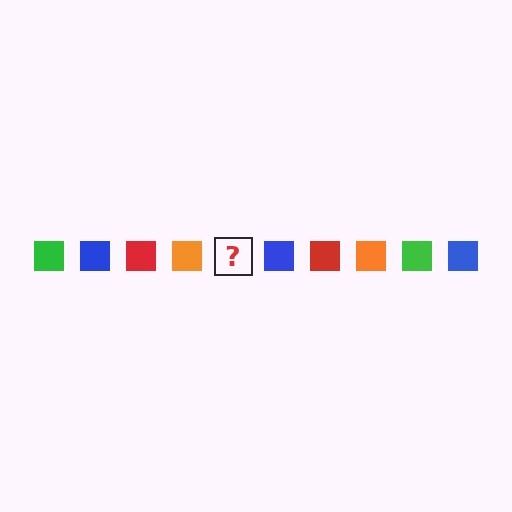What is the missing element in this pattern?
The missing element is a green square.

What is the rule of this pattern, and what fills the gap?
The rule is that the pattern cycles through green, blue, red, orange squares. The gap should be filled with a green square.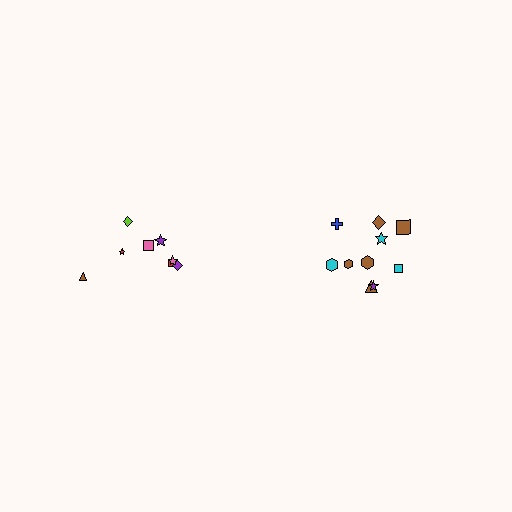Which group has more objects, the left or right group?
The right group.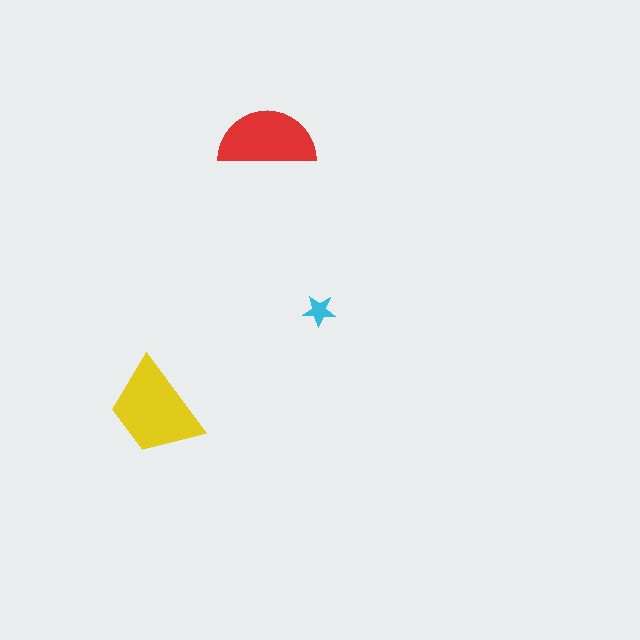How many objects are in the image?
There are 3 objects in the image.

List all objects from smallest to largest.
The cyan star, the red semicircle, the yellow trapezoid.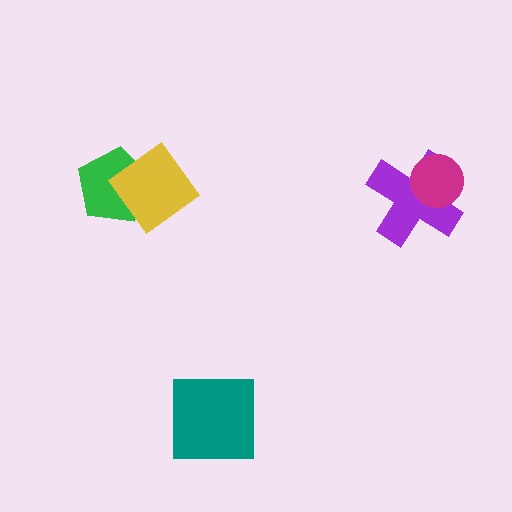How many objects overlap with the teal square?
0 objects overlap with the teal square.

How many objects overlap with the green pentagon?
1 object overlaps with the green pentagon.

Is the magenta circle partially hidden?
No, no other shape covers it.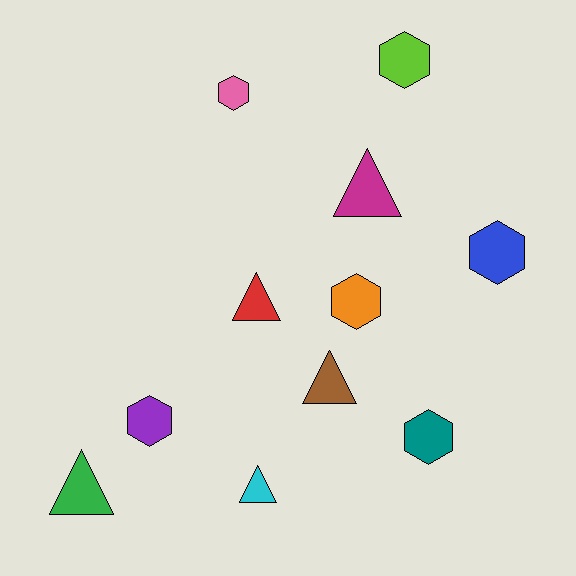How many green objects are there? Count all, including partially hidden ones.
There is 1 green object.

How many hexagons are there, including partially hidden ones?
There are 6 hexagons.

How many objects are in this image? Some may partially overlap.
There are 11 objects.